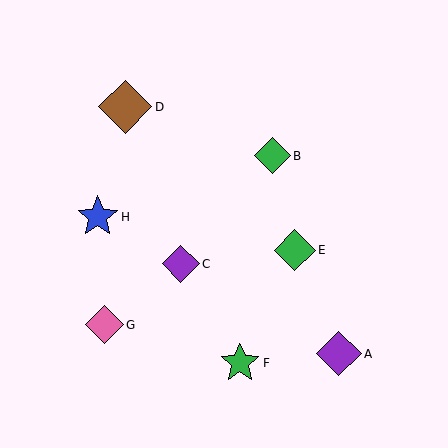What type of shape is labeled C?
Shape C is a purple diamond.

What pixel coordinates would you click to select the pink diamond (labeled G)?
Click at (104, 325) to select the pink diamond G.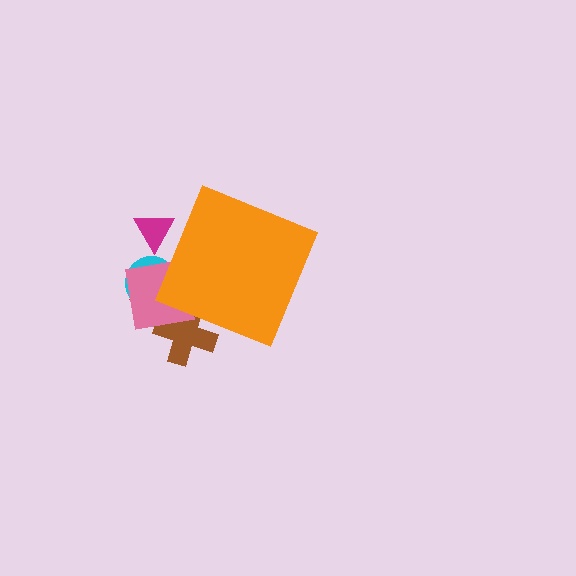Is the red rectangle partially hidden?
Yes, the red rectangle is partially hidden behind the orange diamond.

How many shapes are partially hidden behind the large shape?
5 shapes are partially hidden.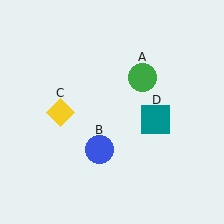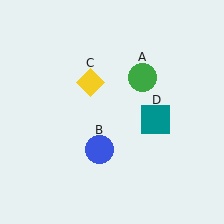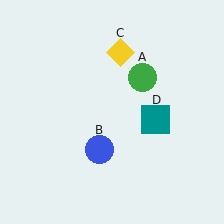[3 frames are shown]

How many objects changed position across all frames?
1 object changed position: yellow diamond (object C).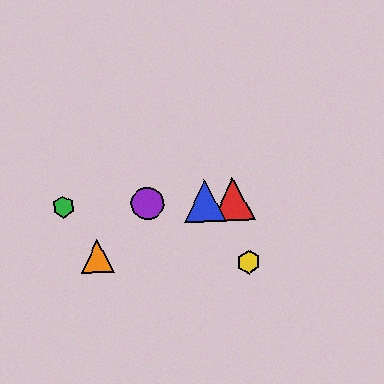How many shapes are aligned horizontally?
4 shapes (the red triangle, the blue triangle, the green hexagon, the purple circle) are aligned horizontally.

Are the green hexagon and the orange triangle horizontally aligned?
No, the green hexagon is at y≈207 and the orange triangle is at y≈256.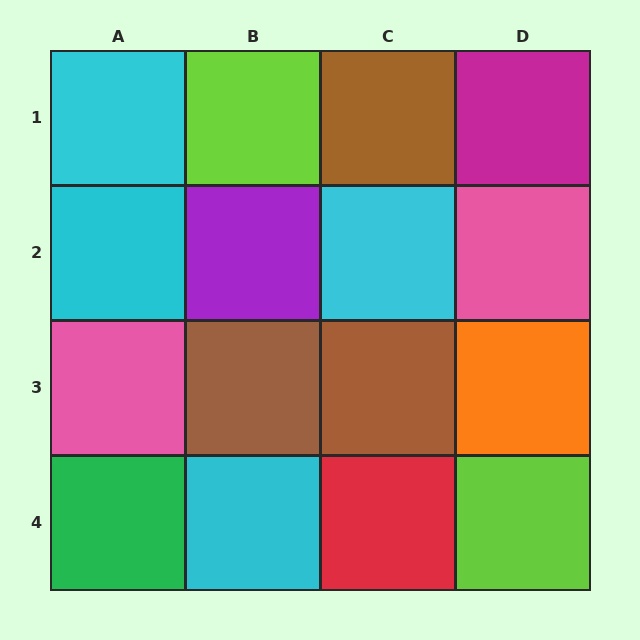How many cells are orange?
1 cell is orange.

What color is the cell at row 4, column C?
Red.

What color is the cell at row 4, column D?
Lime.